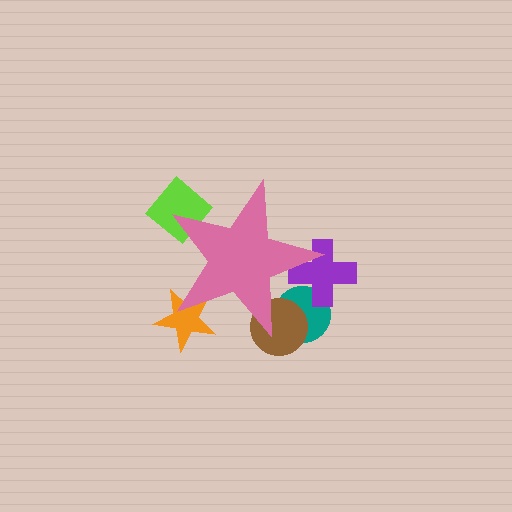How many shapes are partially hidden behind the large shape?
5 shapes are partially hidden.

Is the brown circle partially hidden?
Yes, the brown circle is partially hidden behind the pink star.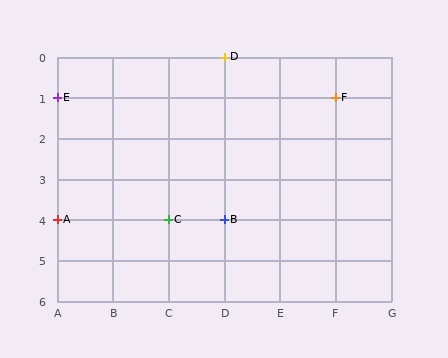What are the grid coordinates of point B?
Point B is at grid coordinates (D, 4).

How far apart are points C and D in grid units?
Points C and D are 1 column and 4 rows apart (about 4.1 grid units diagonally).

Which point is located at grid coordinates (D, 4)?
Point B is at (D, 4).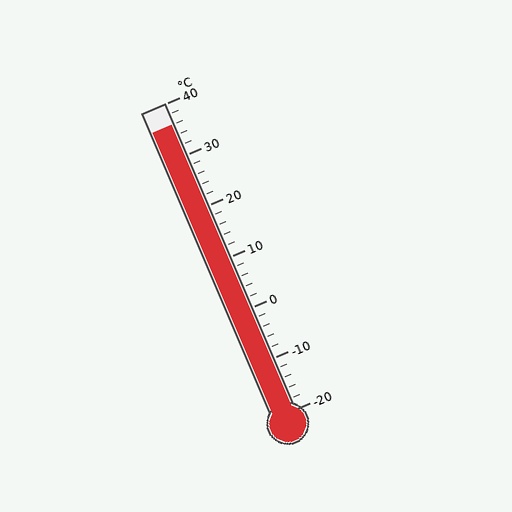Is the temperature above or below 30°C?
The temperature is above 30°C.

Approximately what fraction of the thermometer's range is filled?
The thermometer is filled to approximately 95% of its range.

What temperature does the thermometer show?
The thermometer shows approximately 36°C.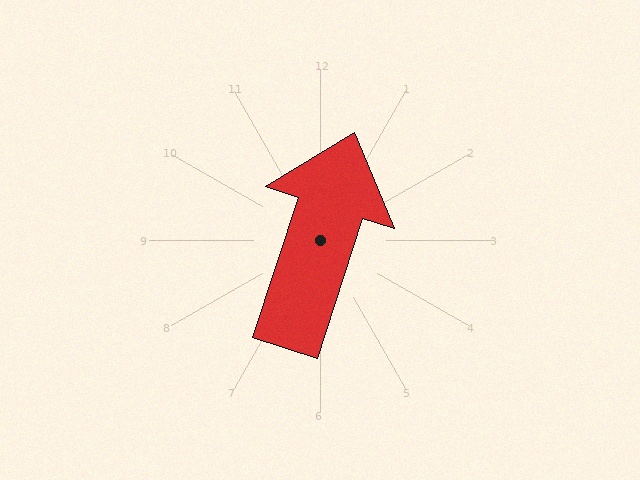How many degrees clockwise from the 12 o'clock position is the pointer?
Approximately 18 degrees.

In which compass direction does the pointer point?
North.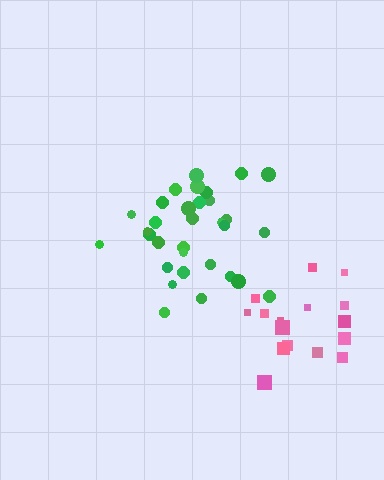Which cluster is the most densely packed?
Green.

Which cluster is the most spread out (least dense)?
Pink.